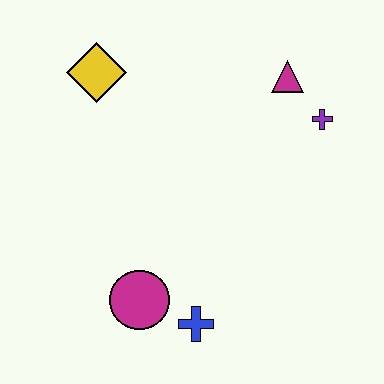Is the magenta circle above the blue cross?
Yes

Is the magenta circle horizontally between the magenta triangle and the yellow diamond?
Yes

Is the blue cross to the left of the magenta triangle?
Yes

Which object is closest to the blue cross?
The magenta circle is closest to the blue cross.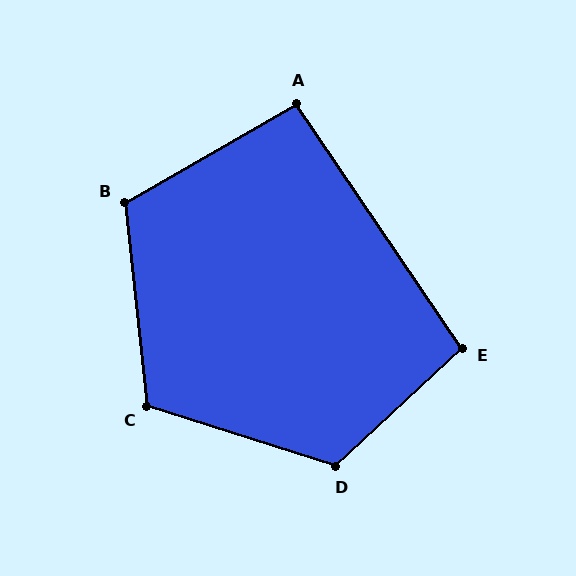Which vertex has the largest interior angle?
D, at approximately 120 degrees.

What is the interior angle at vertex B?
Approximately 114 degrees (obtuse).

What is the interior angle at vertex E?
Approximately 99 degrees (obtuse).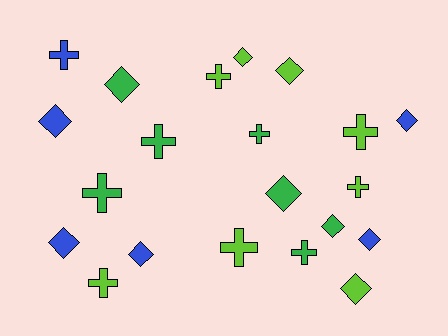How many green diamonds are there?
There are 3 green diamonds.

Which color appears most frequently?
Lime, with 8 objects.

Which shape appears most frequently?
Diamond, with 11 objects.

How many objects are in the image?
There are 21 objects.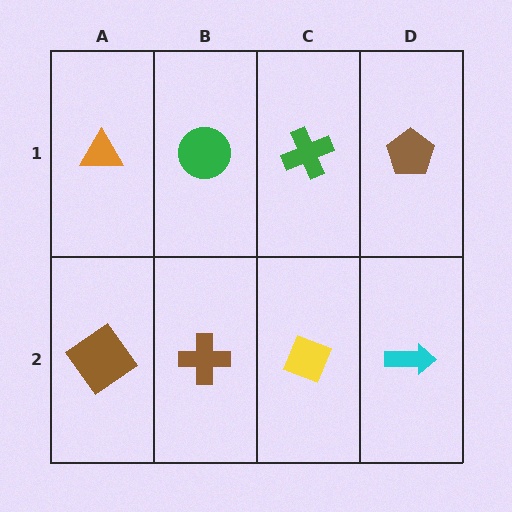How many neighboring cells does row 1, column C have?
3.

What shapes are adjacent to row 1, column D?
A cyan arrow (row 2, column D), a green cross (row 1, column C).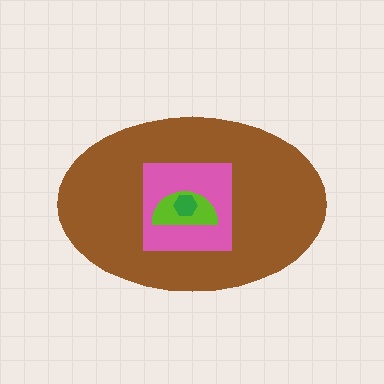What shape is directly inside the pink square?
The lime semicircle.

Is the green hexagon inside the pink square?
Yes.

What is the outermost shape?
The brown ellipse.